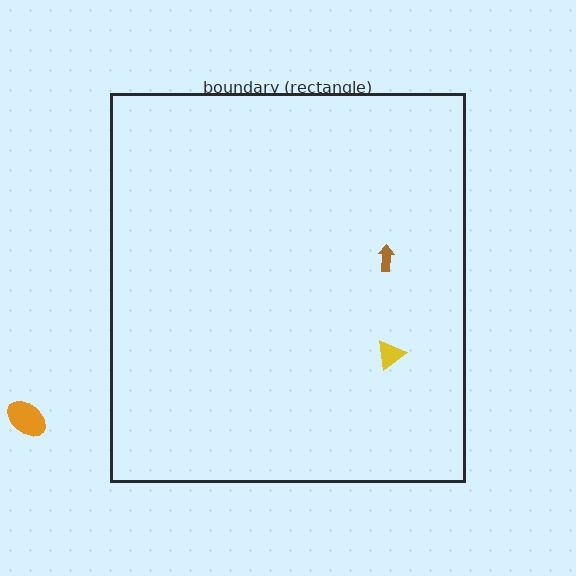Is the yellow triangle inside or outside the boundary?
Inside.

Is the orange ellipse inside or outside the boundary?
Outside.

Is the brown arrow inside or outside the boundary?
Inside.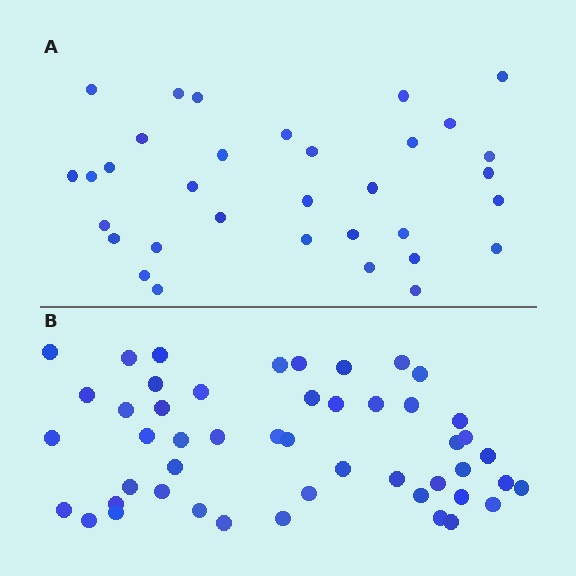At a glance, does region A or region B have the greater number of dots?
Region B (the bottom region) has more dots.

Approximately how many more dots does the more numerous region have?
Region B has approximately 15 more dots than region A.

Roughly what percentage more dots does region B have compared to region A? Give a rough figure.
About 50% more.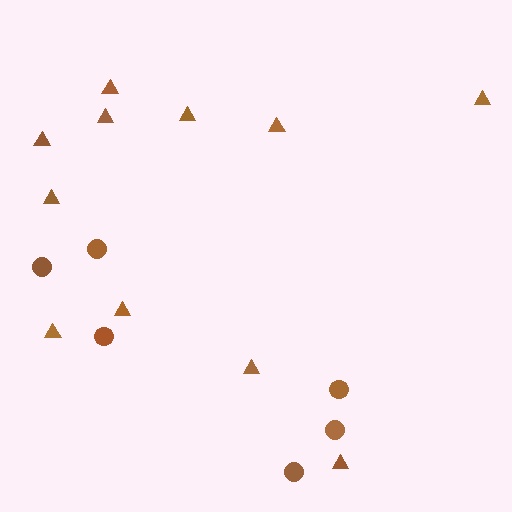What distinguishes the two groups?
There are 2 groups: one group of triangles (11) and one group of circles (6).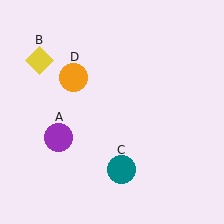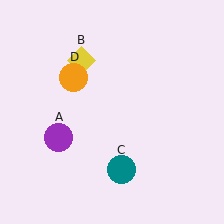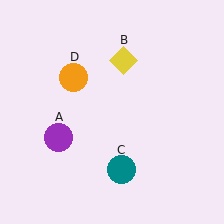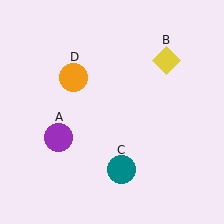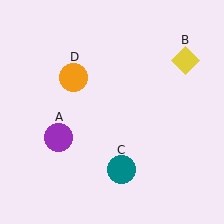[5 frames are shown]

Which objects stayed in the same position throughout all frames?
Purple circle (object A) and teal circle (object C) and orange circle (object D) remained stationary.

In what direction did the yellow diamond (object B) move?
The yellow diamond (object B) moved right.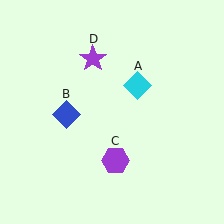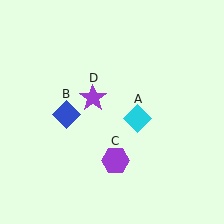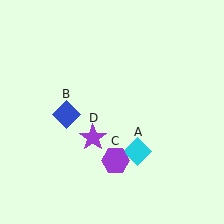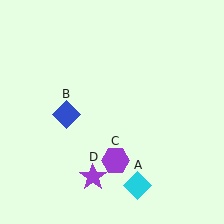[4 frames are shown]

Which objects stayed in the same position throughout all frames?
Blue diamond (object B) and purple hexagon (object C) remained stationary.